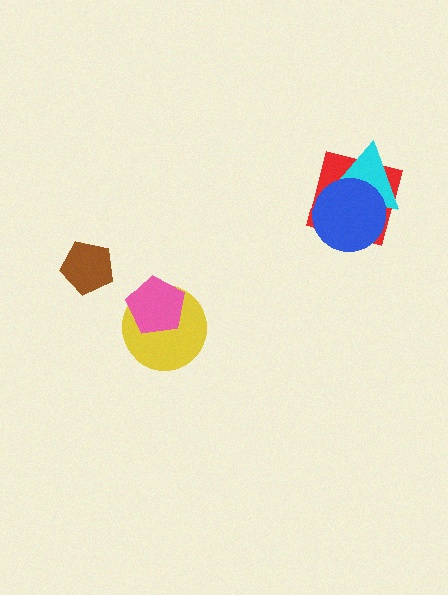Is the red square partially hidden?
Yes, it is partially covered by another shape.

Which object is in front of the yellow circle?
The pink pentagon is in front of the yellow circle.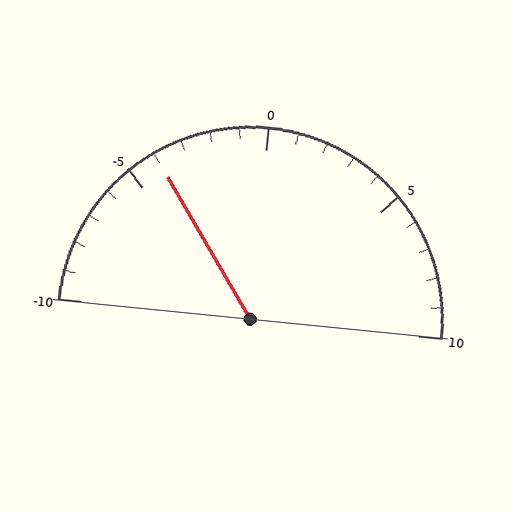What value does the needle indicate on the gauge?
The needle indicates approximately -4.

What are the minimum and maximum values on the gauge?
The gauge ranges from -10 to 10.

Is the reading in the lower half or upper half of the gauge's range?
The reading is in the lower half of the range (-10 to 10).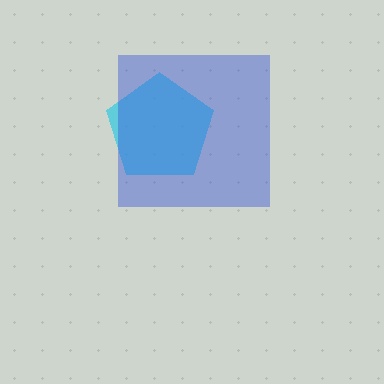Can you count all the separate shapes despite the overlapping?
Yes, there are 2 separate shapes.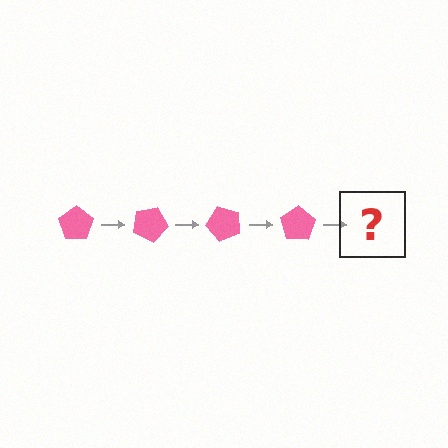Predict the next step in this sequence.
The next step is a pink pentagon rotated 100 degrees.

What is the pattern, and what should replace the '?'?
The pattern is that the pentagon rotates 25 degrees each step. The '?' should be a pink pentagon rotated 100 degrees.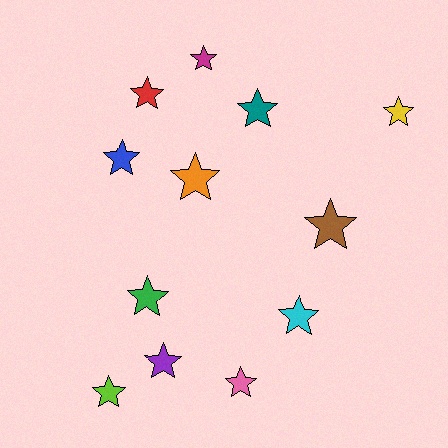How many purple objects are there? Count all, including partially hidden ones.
There is 1 purple object.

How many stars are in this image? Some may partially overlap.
There are 12 stars.